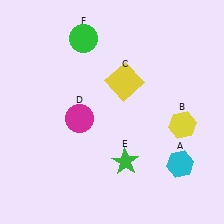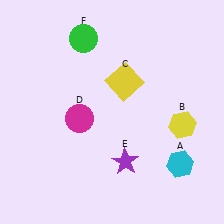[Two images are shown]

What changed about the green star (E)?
In Image 1, E is green. In Image 2, it changed to purple.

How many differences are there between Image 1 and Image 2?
There is 1 difference between the two images.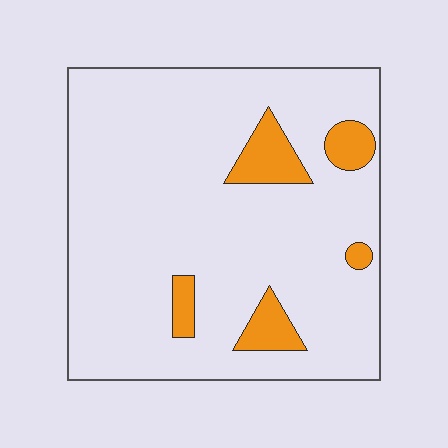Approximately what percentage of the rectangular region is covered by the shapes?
Approximately 10%.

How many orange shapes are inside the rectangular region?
5.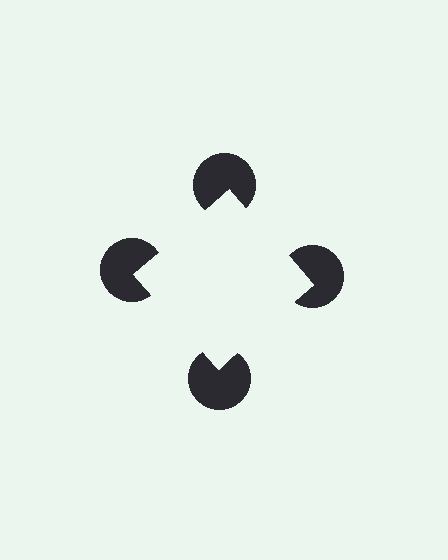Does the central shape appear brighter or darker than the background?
It typically appears slightly brighter than the background, even though no actual brightness change is drawn.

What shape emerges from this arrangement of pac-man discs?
An illusory square — its edges are inferred from the aligned wedge cuts in the pac-man discs, not physically drawn.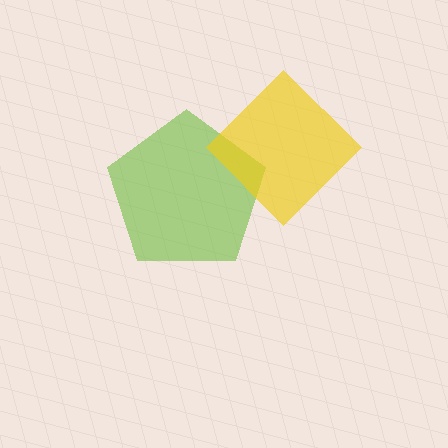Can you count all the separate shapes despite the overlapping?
Yes, there are 2 separate shapes.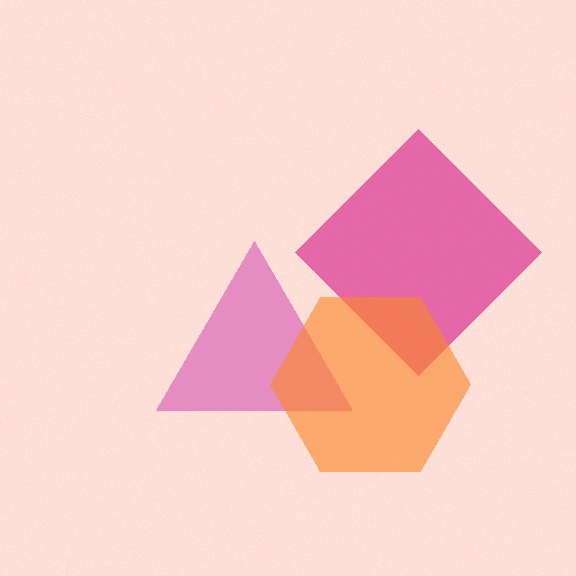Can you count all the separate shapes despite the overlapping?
Yes, there are 3 separate shapes.